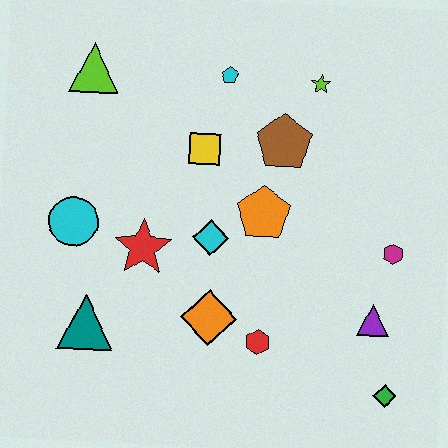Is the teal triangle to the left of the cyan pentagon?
Yes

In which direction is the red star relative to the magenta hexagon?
The red star is to the left of the magenta hexagon.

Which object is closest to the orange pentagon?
The cyan diamond is closest to the orange pentagon.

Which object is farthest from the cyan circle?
The green diamond is farthest from the cyan circle.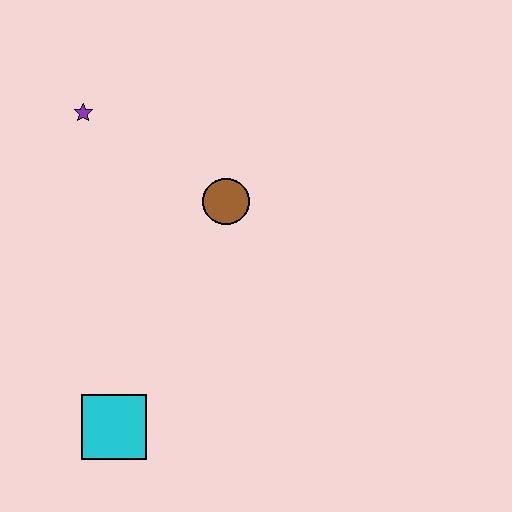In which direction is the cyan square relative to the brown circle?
The cyan square is below the brown circle.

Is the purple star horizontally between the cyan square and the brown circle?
No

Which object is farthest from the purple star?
The cyan square is farthest from the purple star.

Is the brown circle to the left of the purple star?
No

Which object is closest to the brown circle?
The purple star is closest to the brown circle.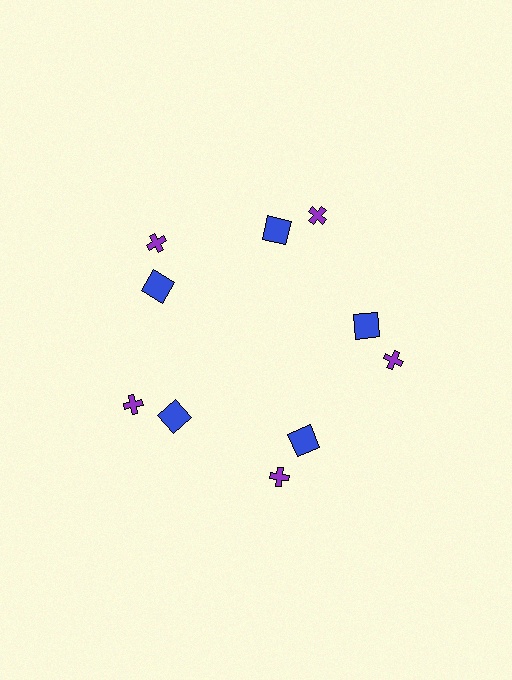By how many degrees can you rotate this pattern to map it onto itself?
The pattern maps onto itself every 72 degrees of rotation.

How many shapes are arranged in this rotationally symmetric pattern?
There are 10 shapes, arranged in 5 groups of 2.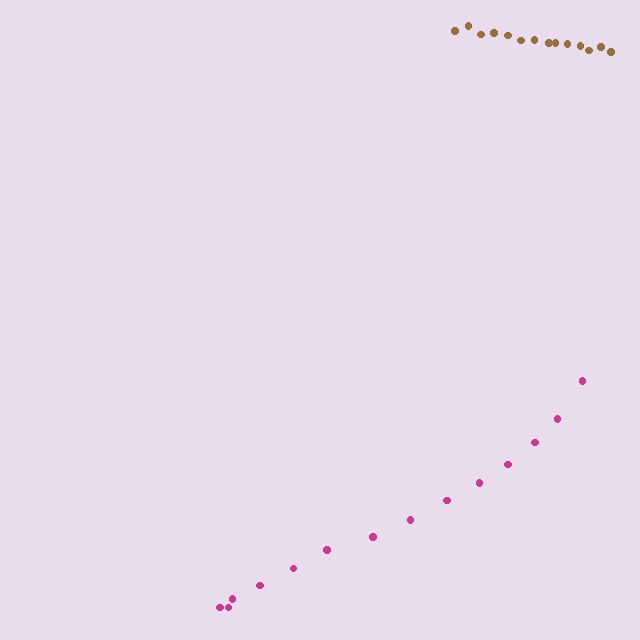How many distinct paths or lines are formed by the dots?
There are 2 distinct paths.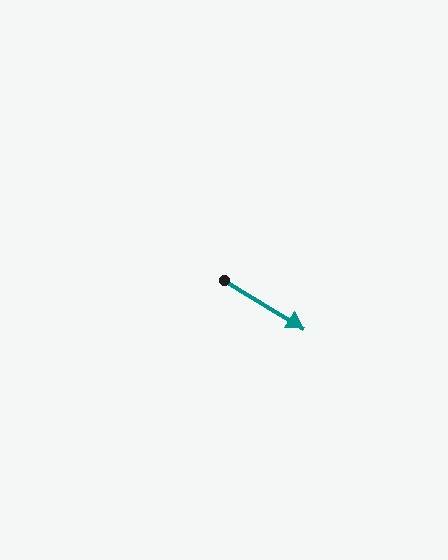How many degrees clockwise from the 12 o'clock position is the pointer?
Approximately 121 degrees.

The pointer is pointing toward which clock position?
Roughly 4 o'clock.